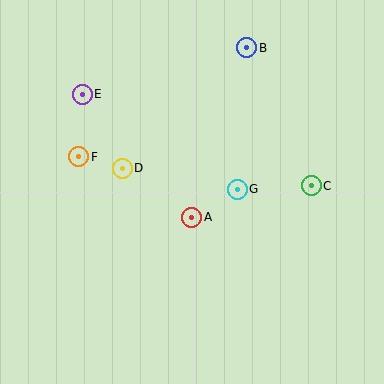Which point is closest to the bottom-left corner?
Point F is closest to the bottom-left corner.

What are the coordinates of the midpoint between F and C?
The midpoint between F and C is at (195, 171).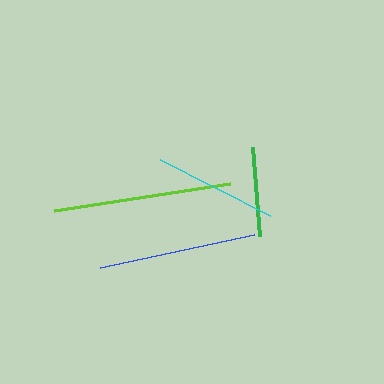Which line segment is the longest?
The lime line is the longest at approximately 178 pixels.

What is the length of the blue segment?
The blue segment is approximately 158 pixels long.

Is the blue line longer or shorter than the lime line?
The lime line is longer than the blue line.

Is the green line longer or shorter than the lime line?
The lime line is longer than the green line.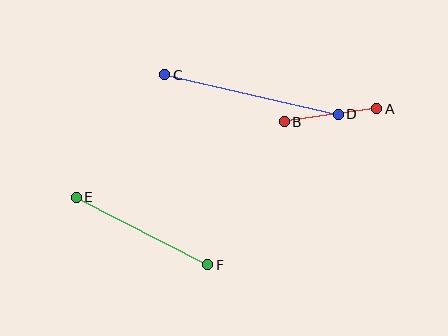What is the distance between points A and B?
The distance is approximately 93 pixels.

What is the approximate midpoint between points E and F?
The midpoint is at approximately (142, 231) pixels.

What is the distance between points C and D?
The distance is approximately 178 pixels.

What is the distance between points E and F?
The distance is approximately 147 pixels.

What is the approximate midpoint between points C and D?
The midpoint is at approximately (251, 95) pixels.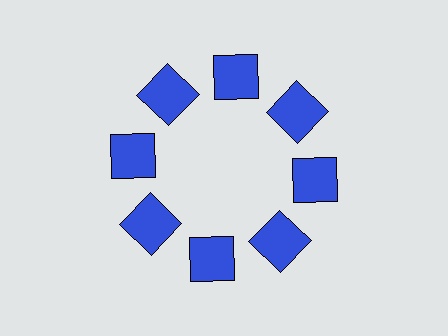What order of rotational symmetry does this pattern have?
This pattern has 8-fold rotational symmetry.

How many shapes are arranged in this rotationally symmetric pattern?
There are 8 shapes, arranged in 8 groups of 1.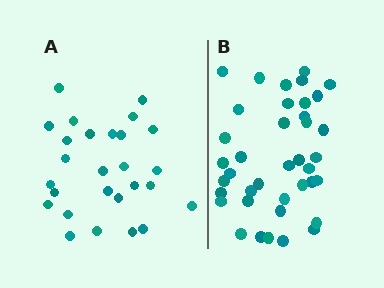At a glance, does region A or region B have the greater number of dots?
Region B (the right region) has more dots.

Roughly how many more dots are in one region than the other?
Region B has roughly 12 or so more dots than region A.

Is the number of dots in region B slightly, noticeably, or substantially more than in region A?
Region B has noticeably more, but not dramatically so. The ratio is roughly 1.4 to 1.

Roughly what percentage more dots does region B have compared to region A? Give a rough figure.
About 45% more.